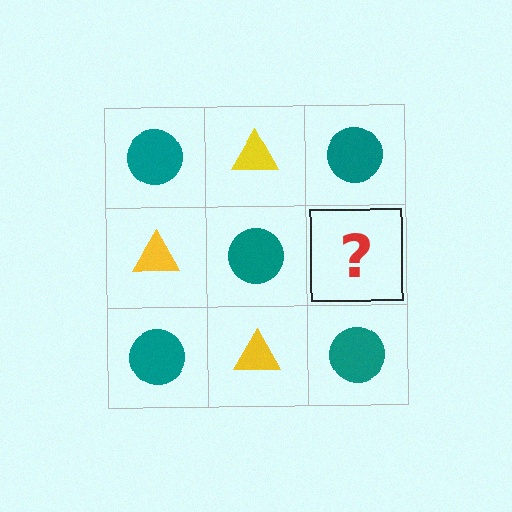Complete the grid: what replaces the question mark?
The question mark should be replaced with a yellow triangle.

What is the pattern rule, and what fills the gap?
The rule is that it alternates teal circle and yellow triangle in a checkerboard pattern. The gap should be filled with a yellow triangle.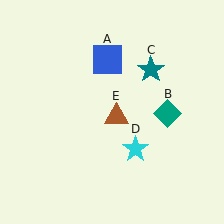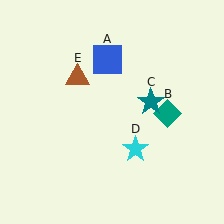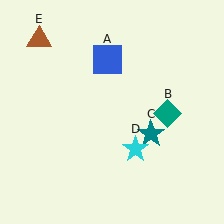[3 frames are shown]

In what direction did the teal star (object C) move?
The teal star (object C) moved down.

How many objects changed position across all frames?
2 objects changed position: teal star (object C), brown triangle (object E).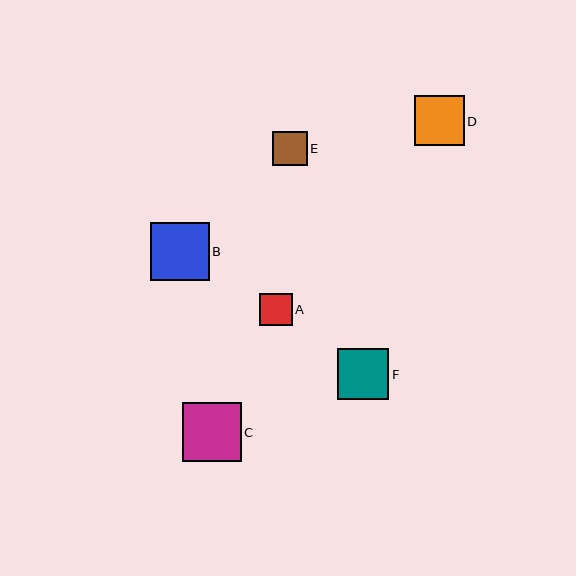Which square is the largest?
Square C is the largest with a size of approximately 59 pixels.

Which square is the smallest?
Square A is the smallest with a size of approximately 33 pixels.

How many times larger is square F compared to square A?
Square F is approximately 1.6 times the size of square A.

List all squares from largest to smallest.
From largest to smallest: C, B, F, D, E, A.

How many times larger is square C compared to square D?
Square C is approximately 1.2 times the size of square D.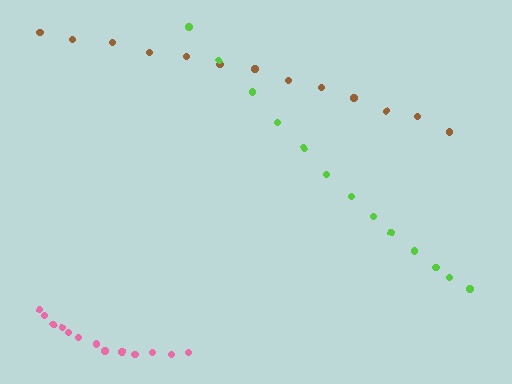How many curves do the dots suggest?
There are 3 distinct paths.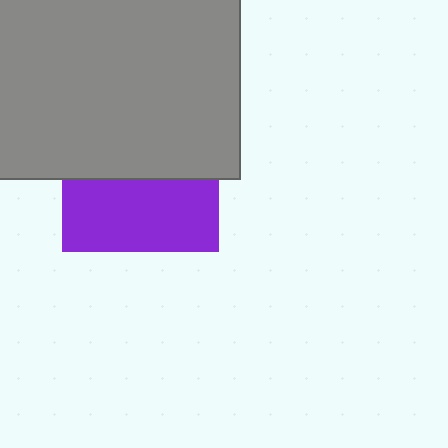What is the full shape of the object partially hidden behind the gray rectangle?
The partially hidden object is a purple square.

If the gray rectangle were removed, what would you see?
You would see the complete purple square.